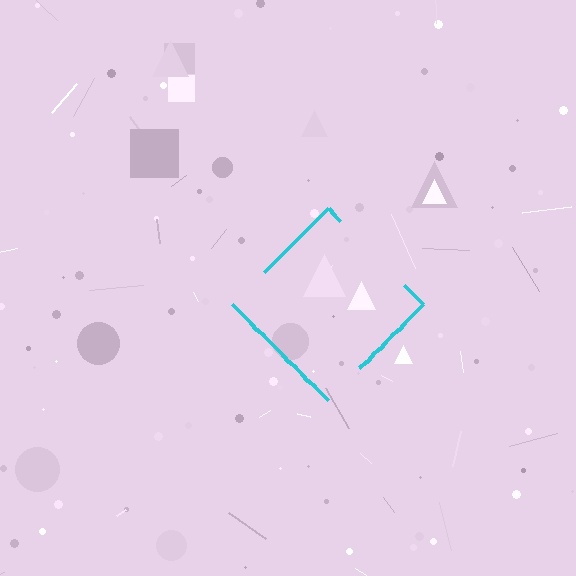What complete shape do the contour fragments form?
The contour fragments form a diamond.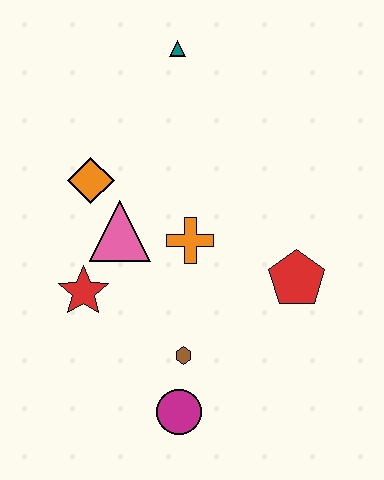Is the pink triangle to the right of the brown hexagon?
No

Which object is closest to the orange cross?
The pink triangle is closest to the orange cross.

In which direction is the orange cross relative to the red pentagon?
The orange cross is to the left of the red pentagon.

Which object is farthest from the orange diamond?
The magenta circle is farthest from the orange diamond.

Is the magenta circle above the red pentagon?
No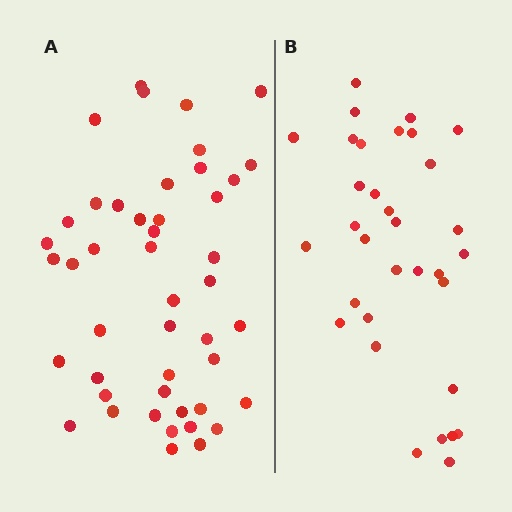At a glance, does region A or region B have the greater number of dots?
Region A (the left region) has more dots.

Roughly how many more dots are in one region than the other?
Region A has approximately 15 more dots than region B.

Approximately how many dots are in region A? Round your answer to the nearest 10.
About 50 dots. (The exact count is 46, which rounds to 50.)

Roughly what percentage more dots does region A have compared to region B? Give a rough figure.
About 40% more.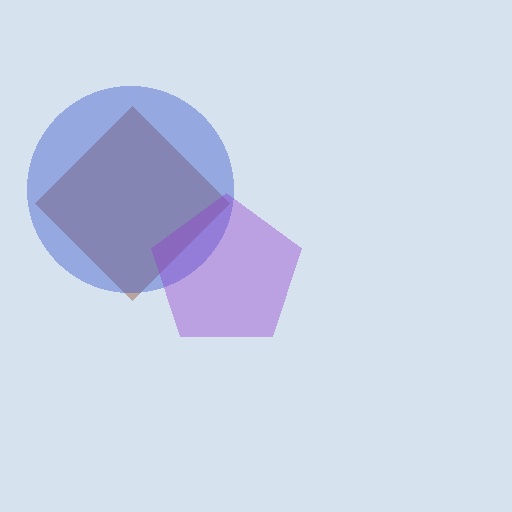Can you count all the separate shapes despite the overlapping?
Yes, there are 3 separate shapes.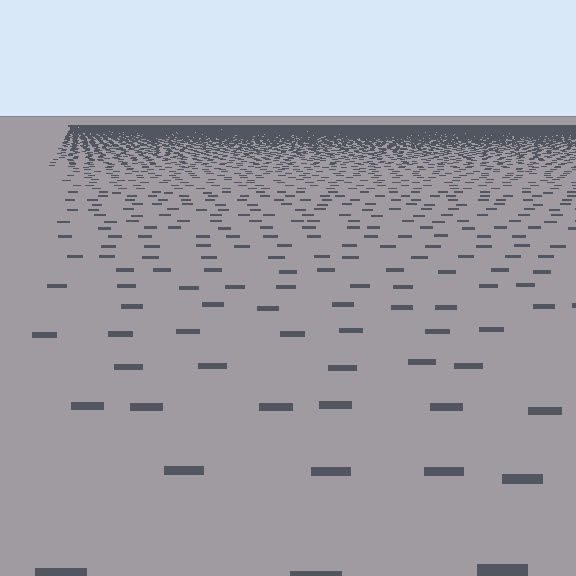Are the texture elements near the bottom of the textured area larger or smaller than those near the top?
Larger. Near the bottom, elements are closer to the viewer and appear at a bigger on-screen size.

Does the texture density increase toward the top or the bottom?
Density increases toward the top.